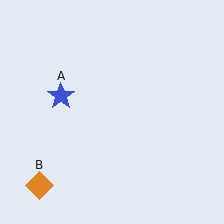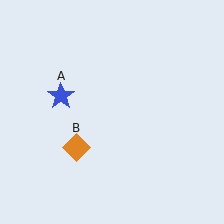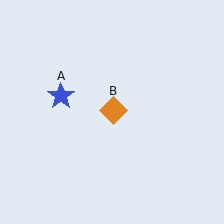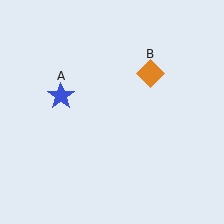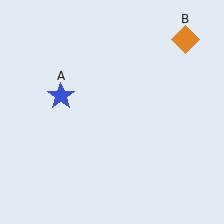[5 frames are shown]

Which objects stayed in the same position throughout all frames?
Blue star (object A) remained stationary.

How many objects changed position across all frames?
1 object changed position: orange diamond (object B).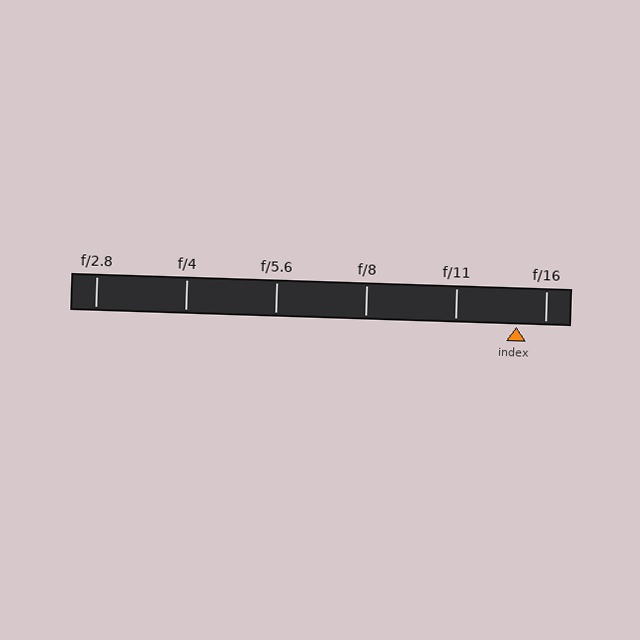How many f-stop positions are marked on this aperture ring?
There are 6 f-stop positions marked.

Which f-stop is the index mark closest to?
The index mark is closest to f/16.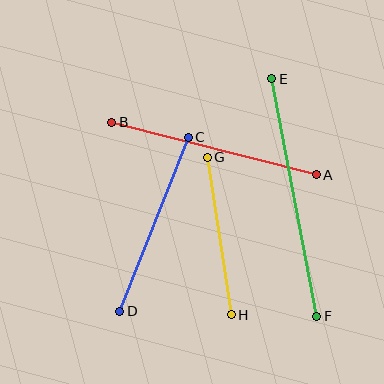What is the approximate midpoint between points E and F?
The midpoint is at approximately (294, 197) pixels.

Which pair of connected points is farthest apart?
Points E and F are farthest apart.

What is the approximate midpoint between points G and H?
The midpoint is at approximately (219, 236) pixels.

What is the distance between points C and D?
The distance is approximately 187 pixels.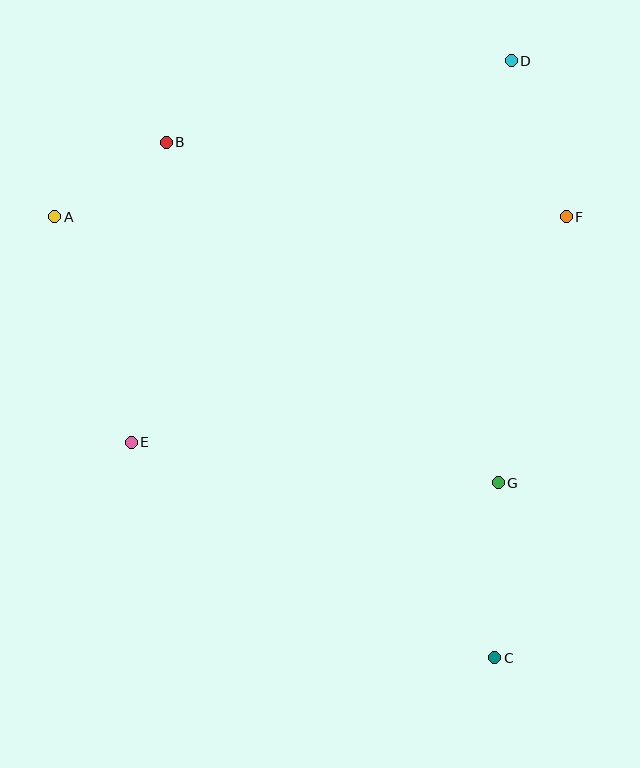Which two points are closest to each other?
Points A and B are closest to each other.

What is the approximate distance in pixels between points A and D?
The distance between A and D is approximately 483 pixels.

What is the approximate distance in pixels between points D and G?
The distance between D and G is approximately 422 pixels.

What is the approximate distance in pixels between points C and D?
The distance between C and D is approximately 597 pixels.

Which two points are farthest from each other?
Points A and C are farthest from each other.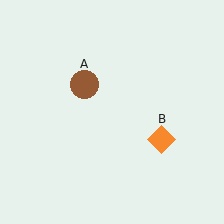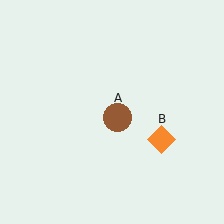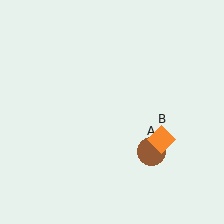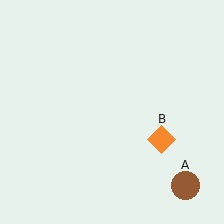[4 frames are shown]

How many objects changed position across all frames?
1 object changed position: brown circle (object A).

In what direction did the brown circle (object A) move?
The brown circle (object A) moved down and to the right.